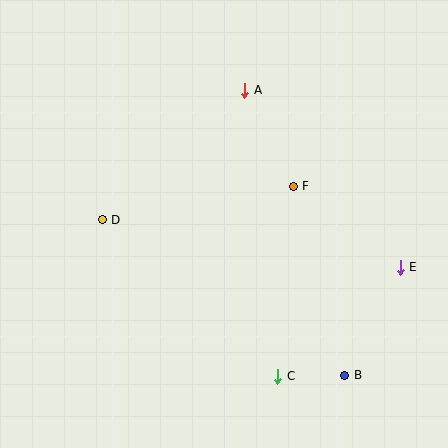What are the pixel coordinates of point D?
Point D is at (102, 220).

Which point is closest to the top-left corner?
Point D is closest to the top-left corner.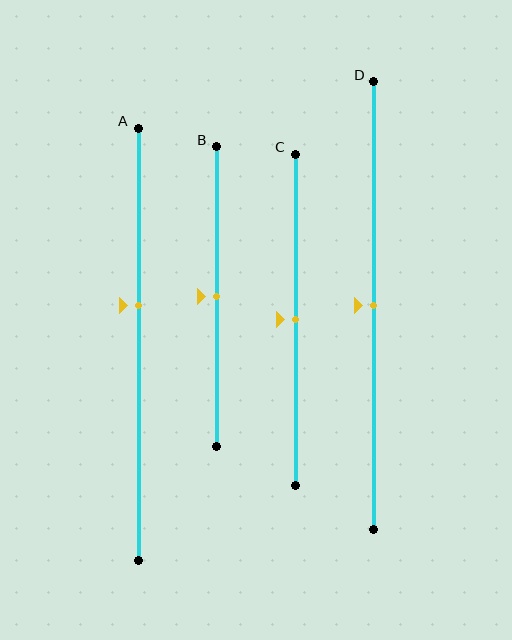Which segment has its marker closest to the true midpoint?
Segment B has its marker closest to the true midpoint.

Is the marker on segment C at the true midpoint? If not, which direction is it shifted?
Yes, the marker on segment C is at the true midpoint.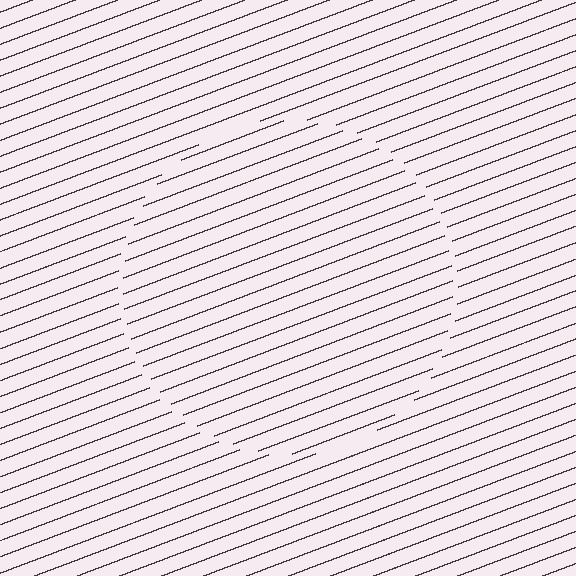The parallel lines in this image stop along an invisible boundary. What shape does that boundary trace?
An illusory circle. The interior of the shape contains the same grating, shifted by half a period — the contour is defined by the phase discontinuity where line-ends from the inner and outer gratings abut.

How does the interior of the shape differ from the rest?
The interior of the shape contains the same grating, shifted by half a period — the contour is defined by the phase discontinuity where line-ends from the inner and outer gratings abut.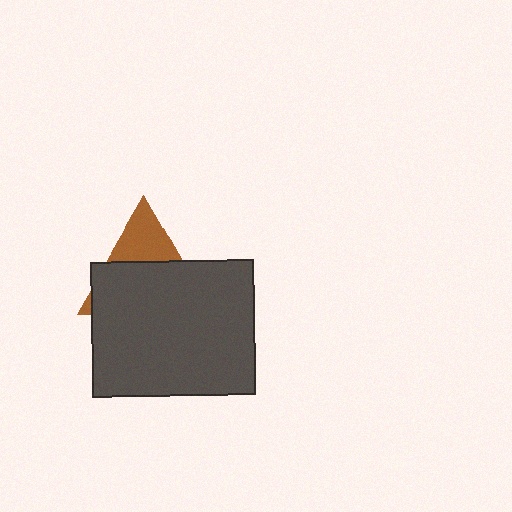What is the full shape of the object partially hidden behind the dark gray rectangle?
The partially hidden object is a brown triangle.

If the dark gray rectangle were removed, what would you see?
You would see the complete brown triangle.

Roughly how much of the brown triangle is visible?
A small part of it is visible (roughly 34%).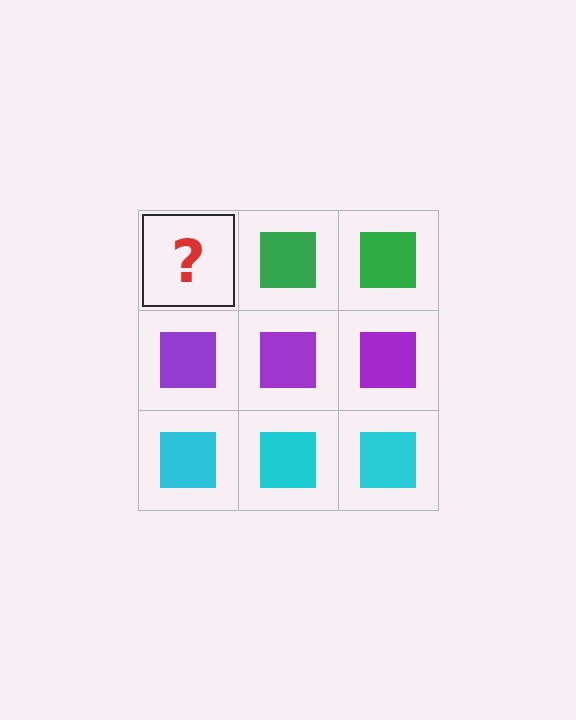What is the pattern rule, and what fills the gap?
The rule is that each row has a consistent color. The gap should be filled with a green square.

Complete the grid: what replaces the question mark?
The question mark should be replaced with a green square.